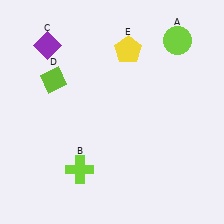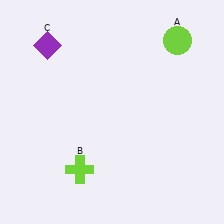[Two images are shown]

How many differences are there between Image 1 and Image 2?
There are 2 differences between the two images.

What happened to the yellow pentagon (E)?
The yellow pentagon (E) was removed in Image 2. It was in the top-right area of Image 1.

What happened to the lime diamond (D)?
The lime diamond (D) was removed in Image 2. It was in the top-left area of Image 1.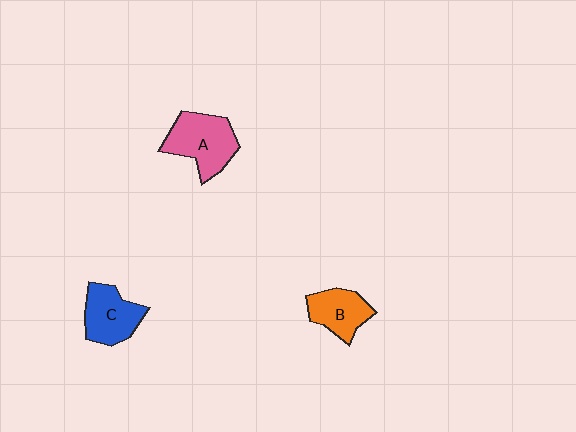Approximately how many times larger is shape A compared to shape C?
Approximately 1.2 times.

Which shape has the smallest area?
Shape B (orange).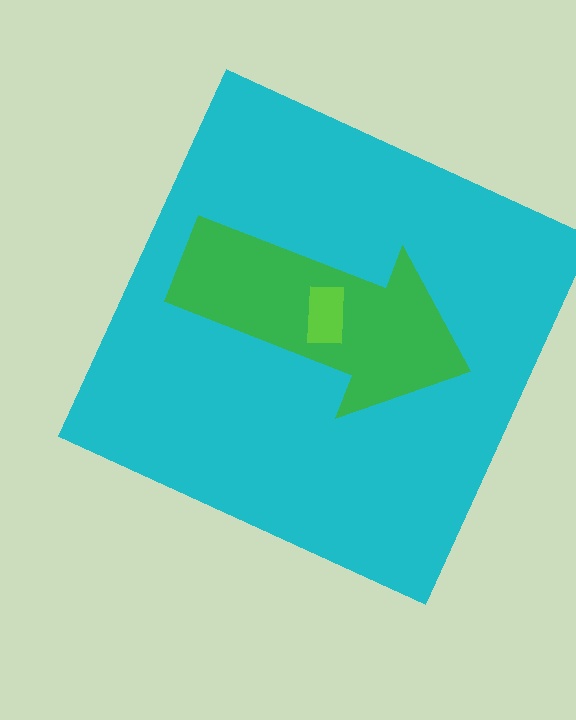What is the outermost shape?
The cyan square.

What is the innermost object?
The lime rectangle.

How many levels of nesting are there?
3.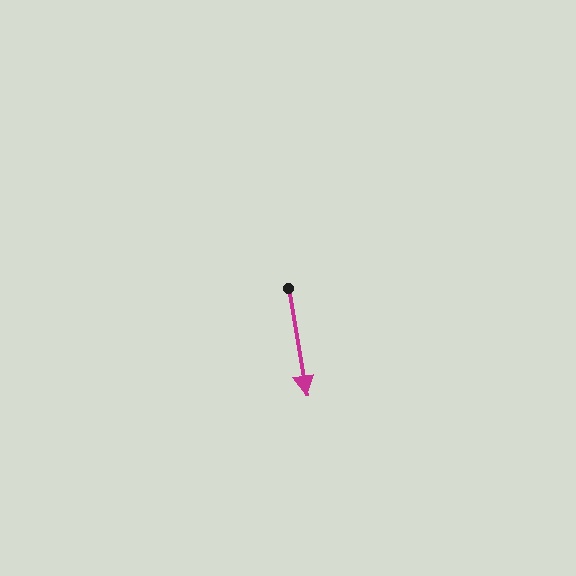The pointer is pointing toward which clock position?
Roughly 6 o'clock.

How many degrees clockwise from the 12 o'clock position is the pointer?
Approximately 170 degrees.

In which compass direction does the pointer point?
South.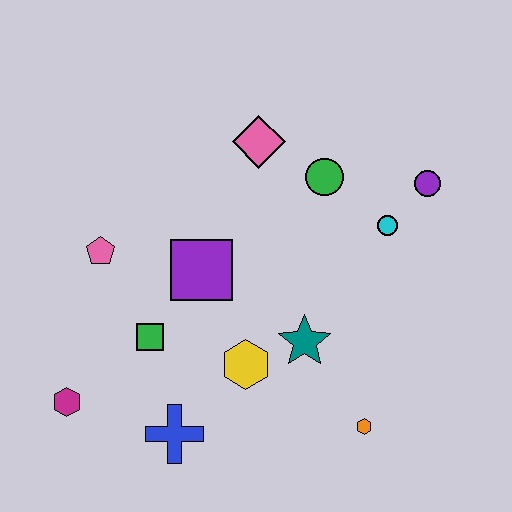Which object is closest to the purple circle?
The cyan circle is closest to the purple circle.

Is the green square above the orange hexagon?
Yes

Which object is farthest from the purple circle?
The magenta hexagon is farthest from the purple circle.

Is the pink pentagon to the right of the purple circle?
No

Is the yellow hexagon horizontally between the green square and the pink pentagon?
No